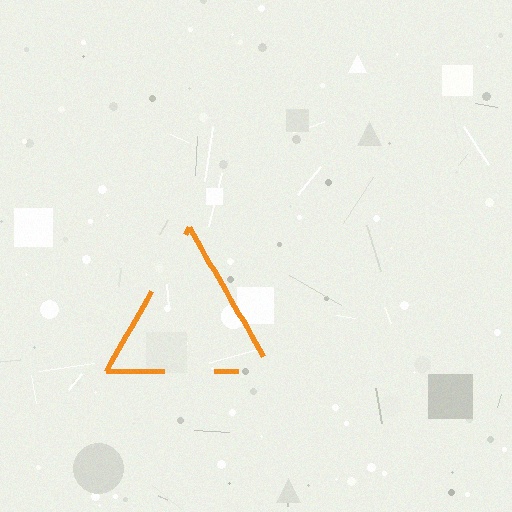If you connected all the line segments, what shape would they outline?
They would outline a triangle.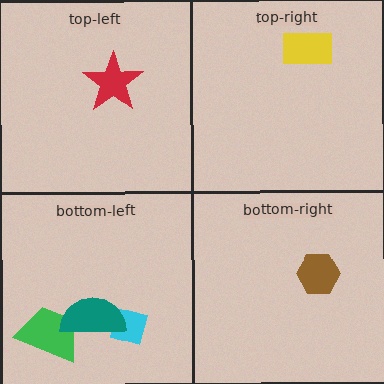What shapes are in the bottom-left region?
The cyan square, the green trapezoid, the teal semicircle.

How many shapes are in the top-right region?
1.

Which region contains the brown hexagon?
The bottom-right region.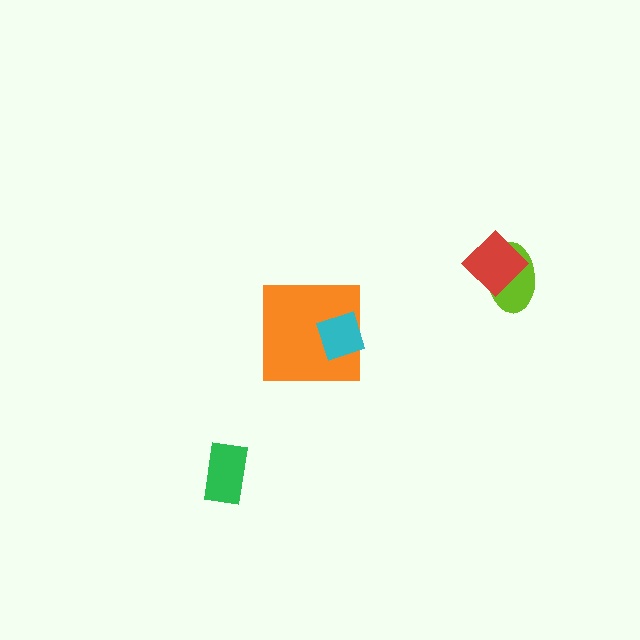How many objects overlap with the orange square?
1 object overlaps with the orange square.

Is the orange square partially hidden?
Yes, it is partially covered by another shape.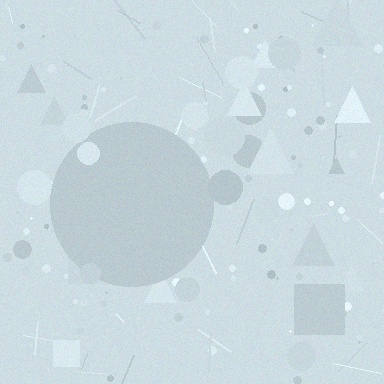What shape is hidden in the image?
A circle is hidden in the image.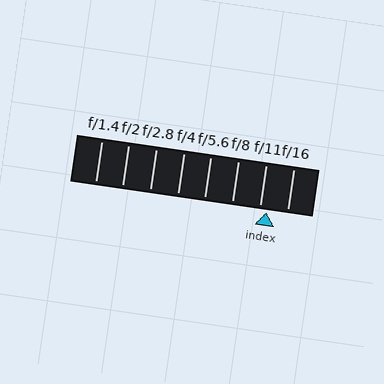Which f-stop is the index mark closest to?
The index mark is closest to f/11.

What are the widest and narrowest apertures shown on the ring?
The widest aperture shown is f/1.4 and the narrowest is f/16.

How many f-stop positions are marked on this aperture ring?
There are 8 f-stop positions marked.